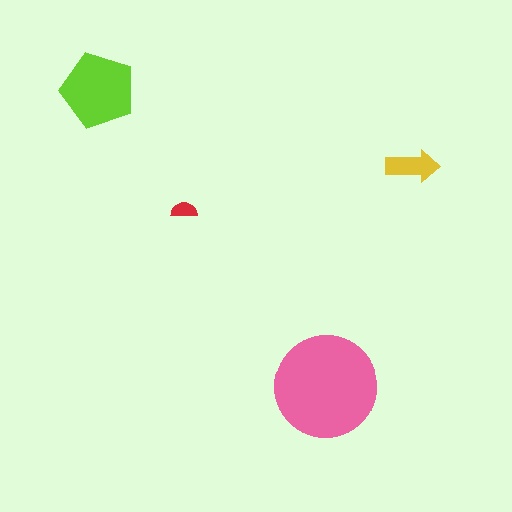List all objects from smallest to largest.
The red semicircle, the yellow arrow, the lime pentagon, the pink circle.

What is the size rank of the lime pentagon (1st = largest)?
2nd.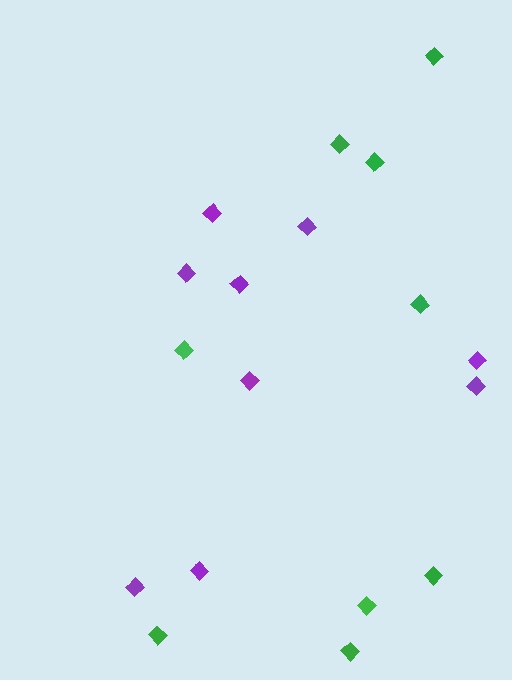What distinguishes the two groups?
There are 2 groups: one group of purple diamonds (9) and one group of green diamonds (9).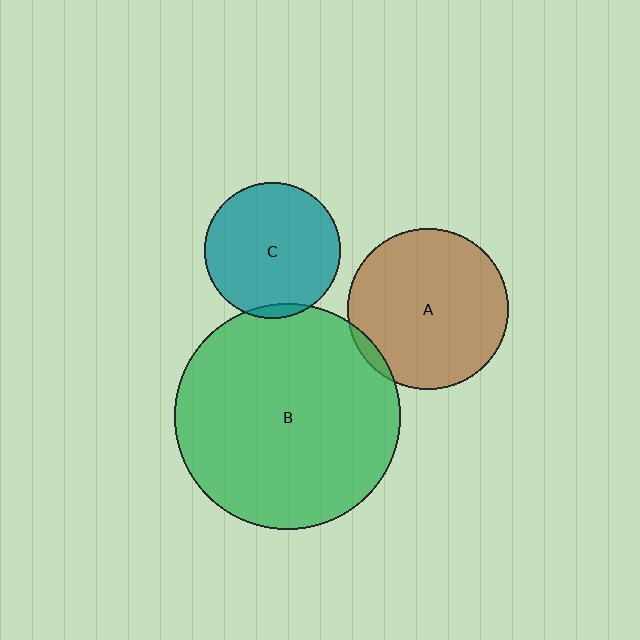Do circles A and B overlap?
Yes.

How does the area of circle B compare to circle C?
Approximately 2.7 times.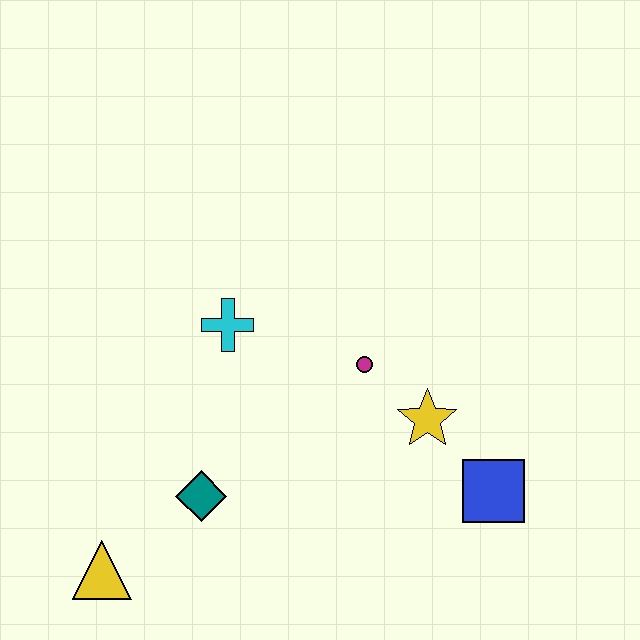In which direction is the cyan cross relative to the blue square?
The cyan cross is to the left of the blue square.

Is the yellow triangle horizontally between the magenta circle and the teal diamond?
No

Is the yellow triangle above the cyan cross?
No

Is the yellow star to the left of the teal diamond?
No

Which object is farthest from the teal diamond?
The blue square is farthest from the teal diamond.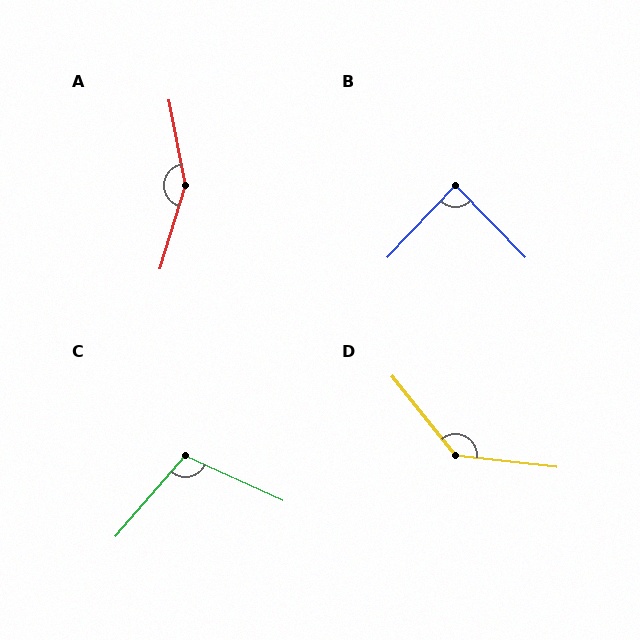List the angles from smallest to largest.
B (88°), C (106°), D (136°), A (152°).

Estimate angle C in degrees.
Approximately 106 degrees.